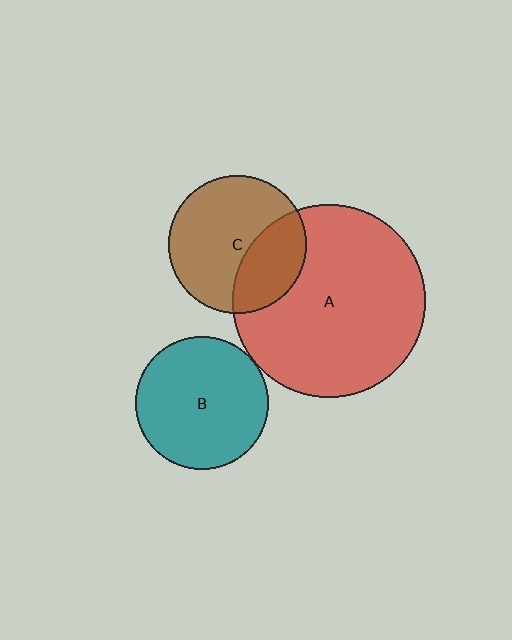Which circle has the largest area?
Circle A (red).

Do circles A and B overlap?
Yes.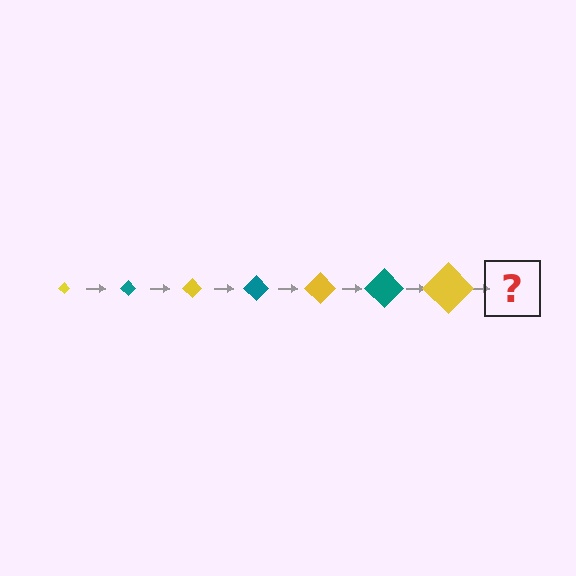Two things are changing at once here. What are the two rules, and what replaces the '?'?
The two rules are that the diamond grows larger each step and the color cycles through yellow and teal. The '?' should be a teal diamond, larger than the previous one.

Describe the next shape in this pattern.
It should be a teal diamond, larger than the previous one.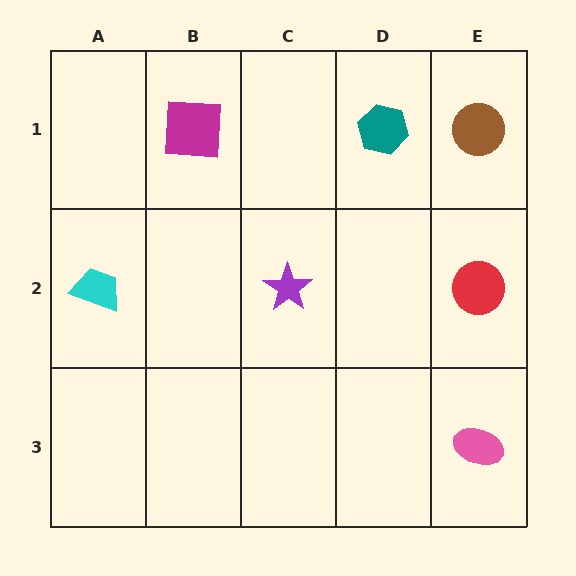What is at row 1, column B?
A magenta square.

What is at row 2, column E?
A red circle.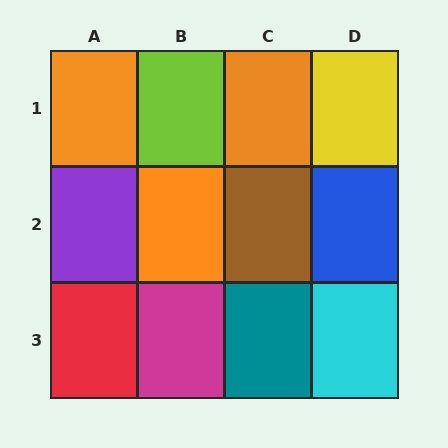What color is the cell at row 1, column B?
Lime.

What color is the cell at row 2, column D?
Blue.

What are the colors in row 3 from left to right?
Red, magenta, teal, cyan.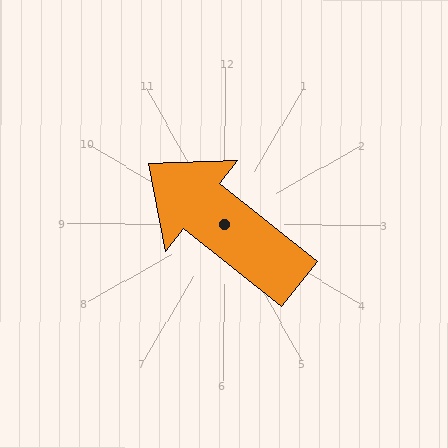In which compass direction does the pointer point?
Northwest.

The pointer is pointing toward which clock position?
Roughly 10 o'clock.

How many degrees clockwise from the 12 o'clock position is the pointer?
Approximately 308 degrees.